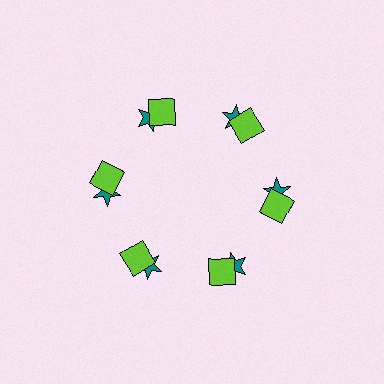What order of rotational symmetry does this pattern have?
This pattern has 6-fold rotational symmetry.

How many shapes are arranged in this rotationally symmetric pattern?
There are 12 shapes, arranged in 6 groups of 2.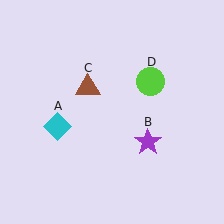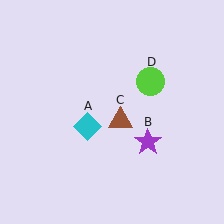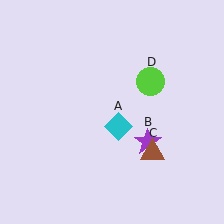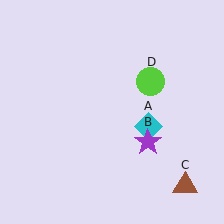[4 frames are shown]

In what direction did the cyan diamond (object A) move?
The cyan diamond (object A) moved right.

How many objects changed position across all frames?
2 objects changed position: cyan diamond (object A), brown triangle (object C).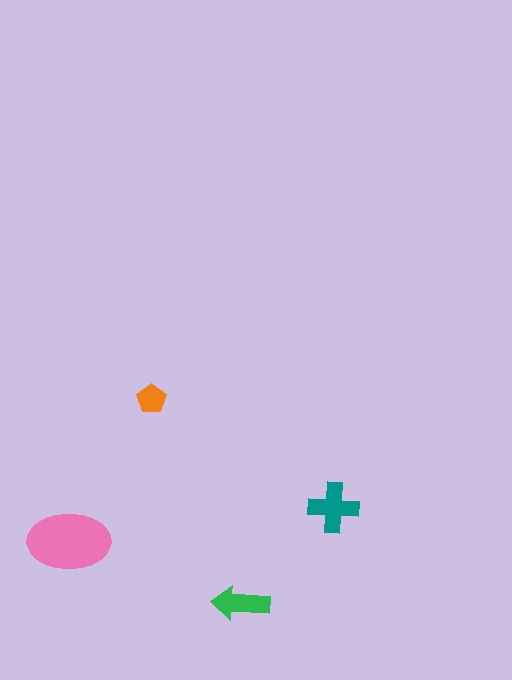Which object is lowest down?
The green arrow is bottommost.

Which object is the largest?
The pink ellipse.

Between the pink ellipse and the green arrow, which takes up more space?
The pink ellipse.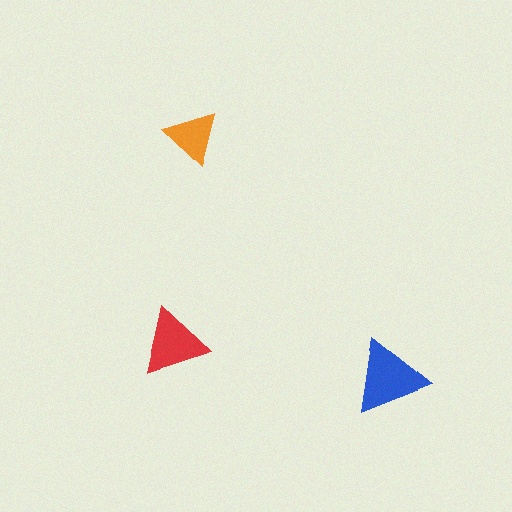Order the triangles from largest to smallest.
the blue one, the red one, the orange one.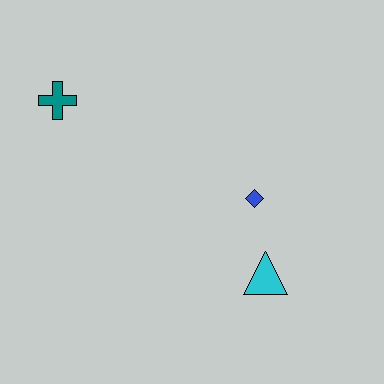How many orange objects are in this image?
There are no orange objects.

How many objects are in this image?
There are 3 objects.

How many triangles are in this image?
There is 1 triangle.